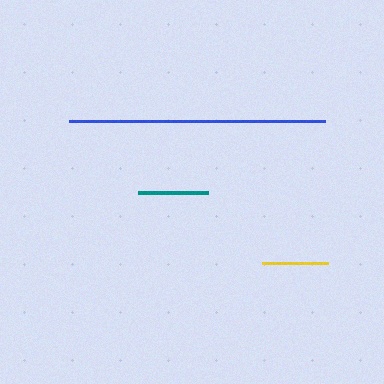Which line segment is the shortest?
The yellow line is the shortest at approximately 66 pixels.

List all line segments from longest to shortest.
From longest to shortest: blue, teal, yellow.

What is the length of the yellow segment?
The yellow segment is approximately 66 pixels long.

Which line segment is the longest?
The blue line is the longest at approximately 256 pixels.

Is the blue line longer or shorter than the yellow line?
The blue line is longer than the yellow line.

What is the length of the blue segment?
The blue segment is approximately 256 pixels long.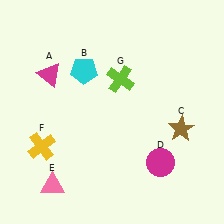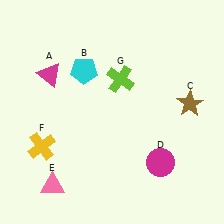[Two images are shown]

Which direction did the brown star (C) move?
The brown star (C) moved up.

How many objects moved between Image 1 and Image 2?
1 object moved between the two images.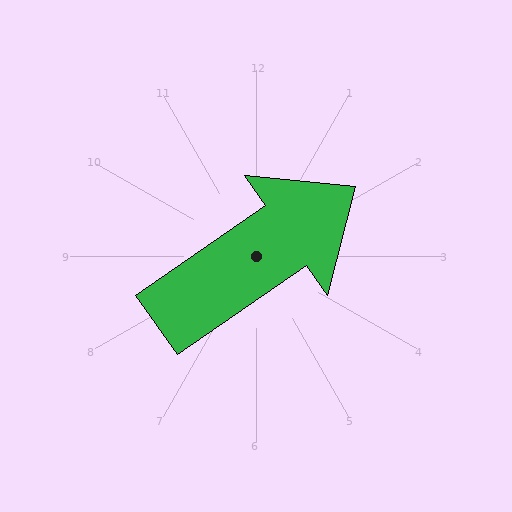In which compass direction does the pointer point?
Northeast.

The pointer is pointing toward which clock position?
Roughly 2 o'clock.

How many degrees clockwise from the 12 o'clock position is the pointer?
Approximately 55 degrees.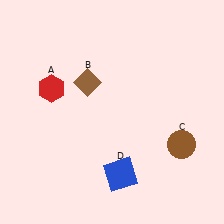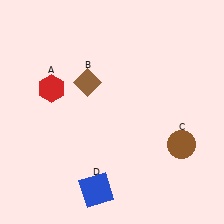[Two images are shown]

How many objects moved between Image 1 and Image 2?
1 object moved between the two images.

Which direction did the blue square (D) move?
The blue square (D) moved left.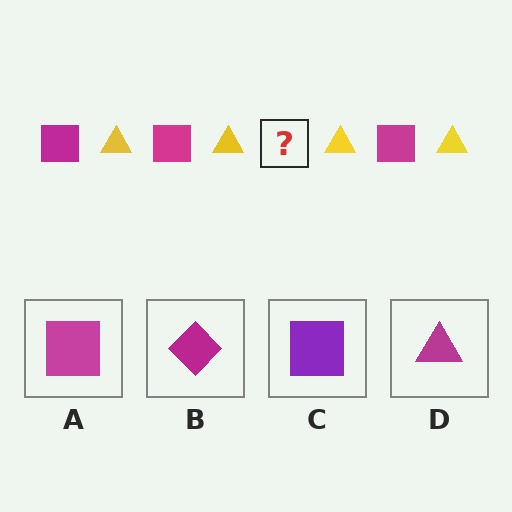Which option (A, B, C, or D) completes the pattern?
A.